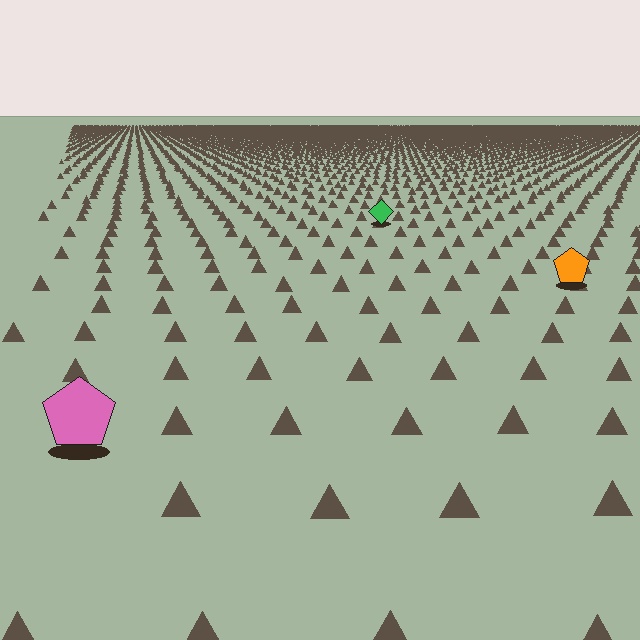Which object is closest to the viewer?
The pink pentagon is closest. The texture marks near it are larger and more spread out.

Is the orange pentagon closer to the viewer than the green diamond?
Yes. The orange pentagon is closer — you can tell from the texture gradient: the ground texture is coarser near it.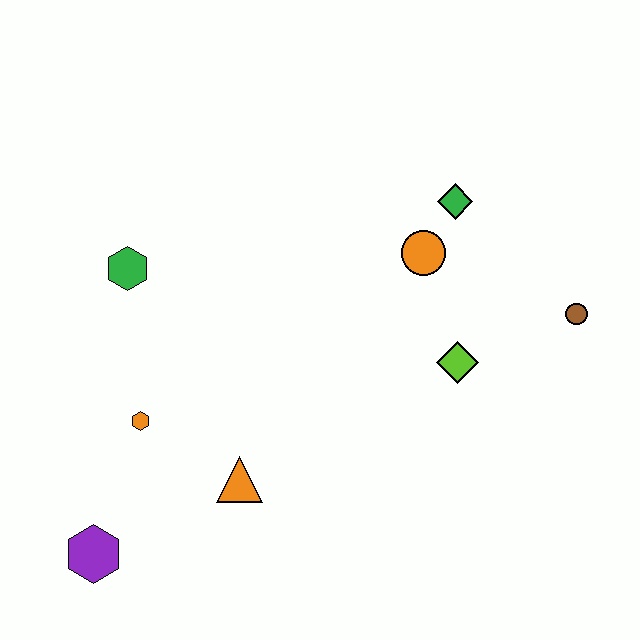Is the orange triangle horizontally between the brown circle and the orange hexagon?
Yes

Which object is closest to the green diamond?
The orange circle is closest to the green diamond.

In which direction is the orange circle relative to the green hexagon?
The orange circle is to the right of the green hexagon.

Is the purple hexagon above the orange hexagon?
No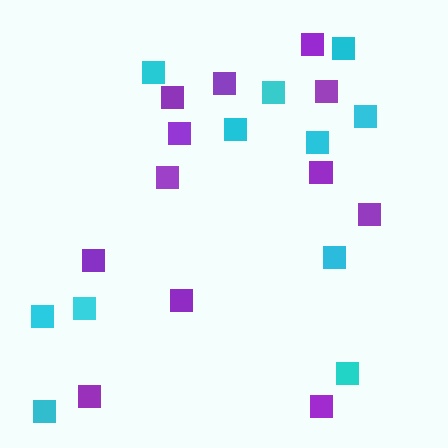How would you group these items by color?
There are 2 groups: one group of purple squares (12) and one group of cyan squares (11).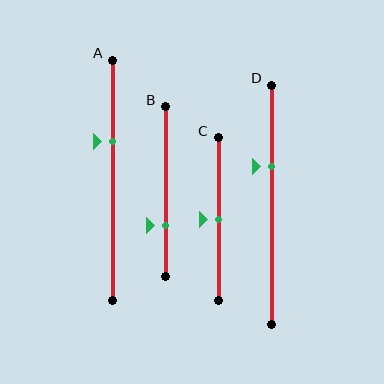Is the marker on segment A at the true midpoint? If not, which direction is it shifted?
No, the marker on segment A is shifted upward by about 16% of the segment length.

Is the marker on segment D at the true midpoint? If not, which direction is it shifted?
No, the marker on segment D is shifted upward by about 16% of the segment length.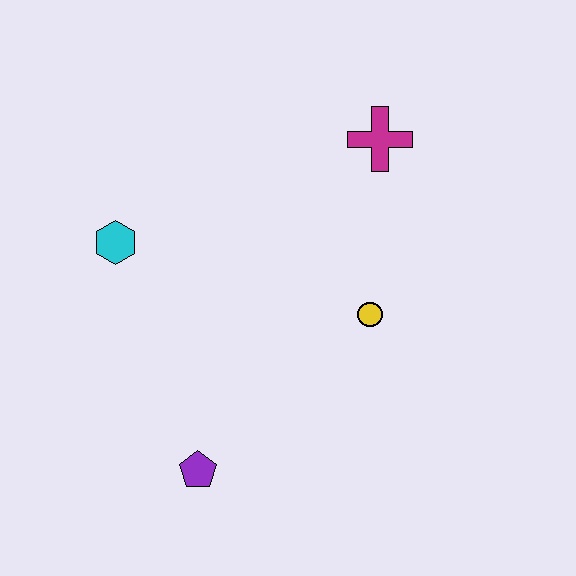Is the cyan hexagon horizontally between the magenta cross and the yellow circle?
No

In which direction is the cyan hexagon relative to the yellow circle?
The cyan hexagon is to the left of the yellow circle.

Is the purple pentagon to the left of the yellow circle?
Yes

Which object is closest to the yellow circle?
The magenta cross is closest to the yellow circle.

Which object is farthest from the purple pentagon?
The magenta cross is farthest from the purple pentagon.